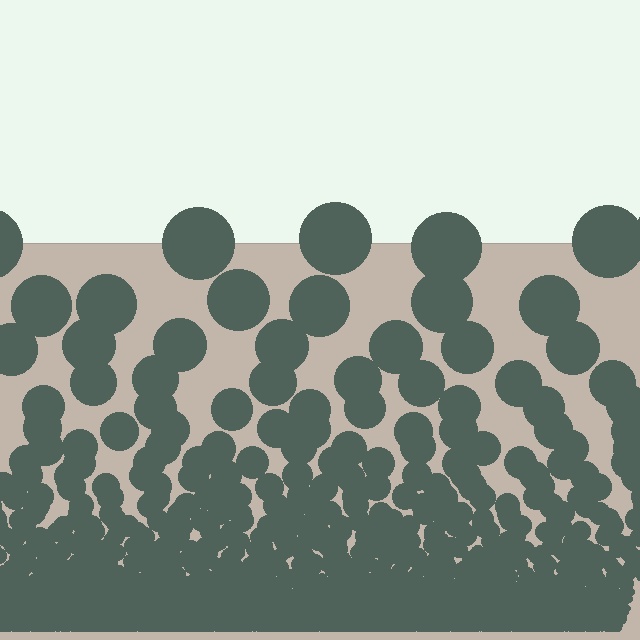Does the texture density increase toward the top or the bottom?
Density increases toward the bottom.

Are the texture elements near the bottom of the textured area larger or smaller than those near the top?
Smaller. The gradient is inverted — elements near the bottom are smaller and denser.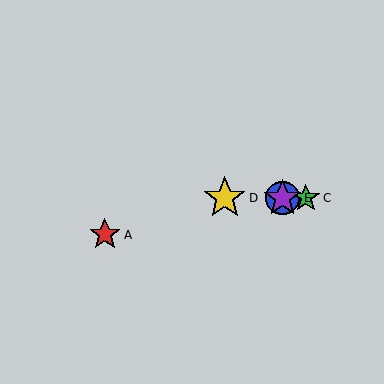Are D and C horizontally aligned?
Yes, both are at y≈198.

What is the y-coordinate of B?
Object B is at y≈198.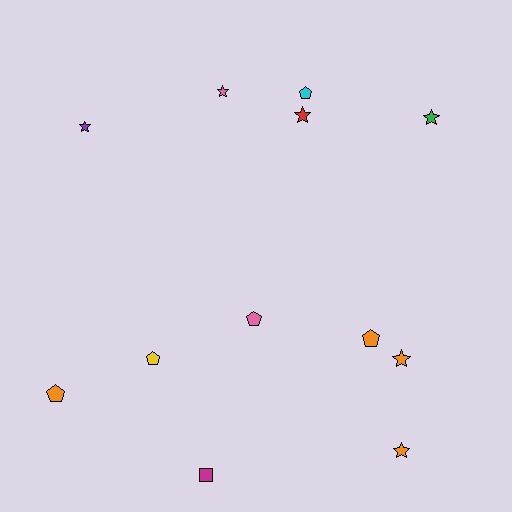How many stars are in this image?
There are 6 stars.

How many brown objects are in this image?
There are no brown objects.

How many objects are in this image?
There are 12 objects.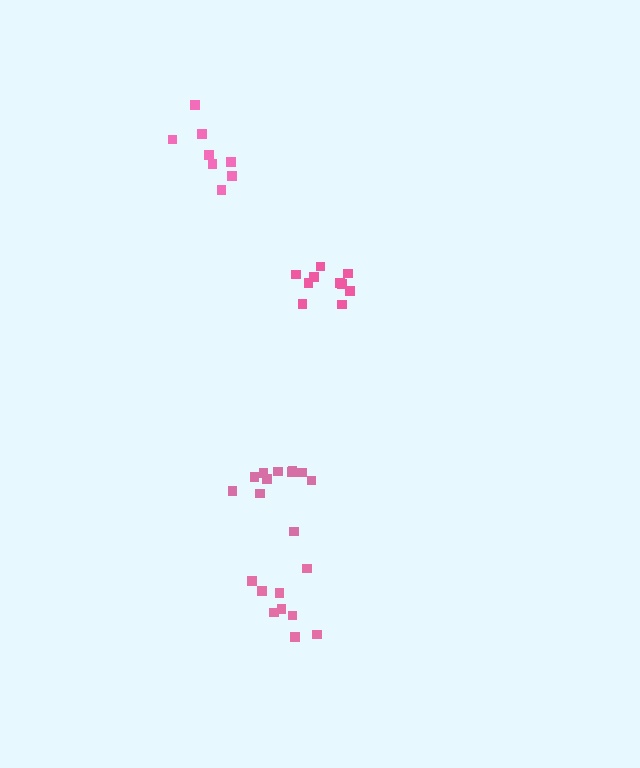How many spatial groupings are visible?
There are 4 spatial groupings.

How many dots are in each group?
Group 1: 9 dots, Group 2: 8 dots, Group 3: 11 dots, Group 4: 10 dots (38 total).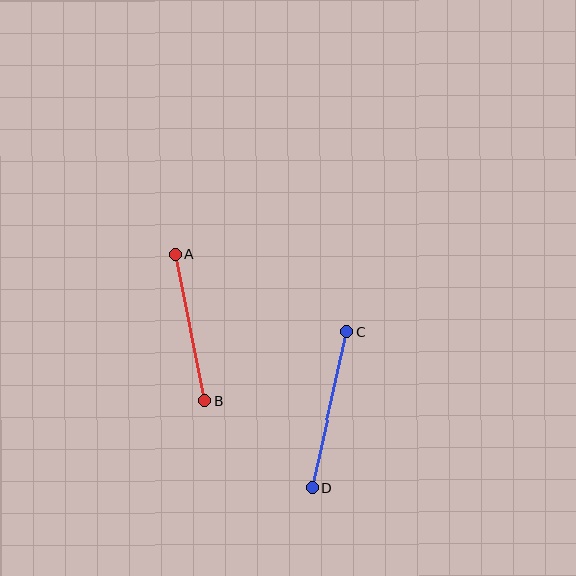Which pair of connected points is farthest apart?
Points C and D are farthest apart.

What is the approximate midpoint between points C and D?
The midpoint is at approximately (329, 410) pixels.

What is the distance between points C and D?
The distance is approximately 160 pixels.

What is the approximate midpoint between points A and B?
The midpoint is at approximately (190, 328) pixels.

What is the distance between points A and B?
The distance is approximately 149 pixels.